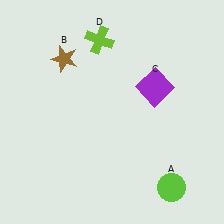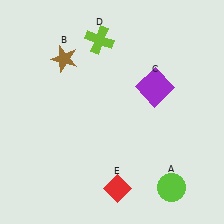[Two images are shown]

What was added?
A red diamond (E) was added in Image 2.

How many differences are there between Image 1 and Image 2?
There is 1 difference between the two images.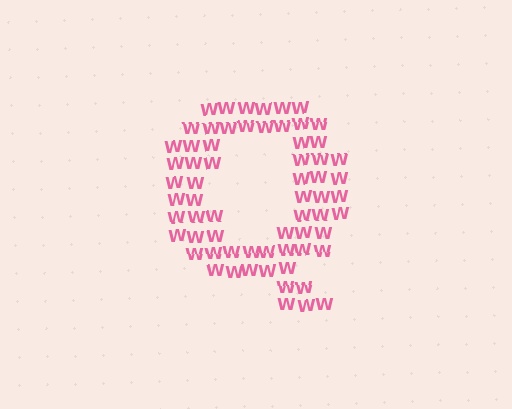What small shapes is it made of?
It is made of small letter W's.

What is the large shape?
The large shape is the letter Q.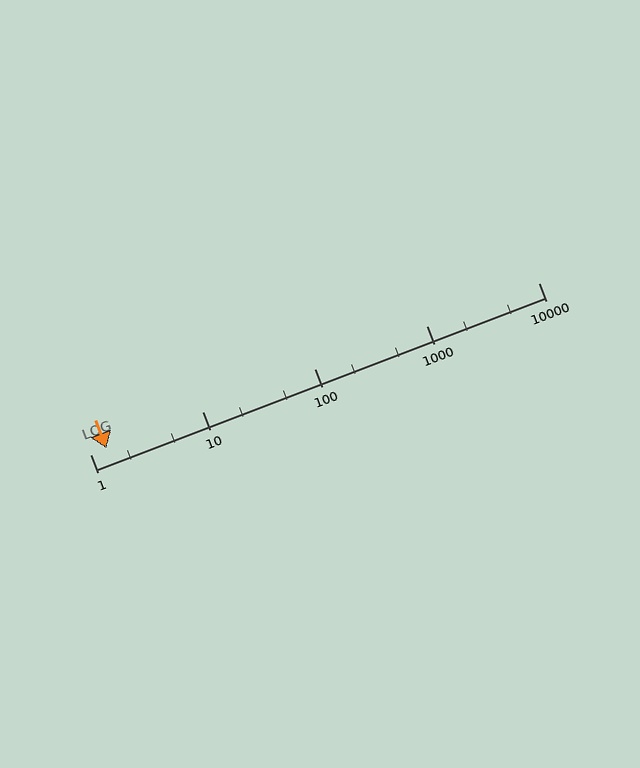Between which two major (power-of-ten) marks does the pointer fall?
The pointer is between 1 and 10.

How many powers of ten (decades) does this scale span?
The scale spans 4 decades, from 1 to 10000.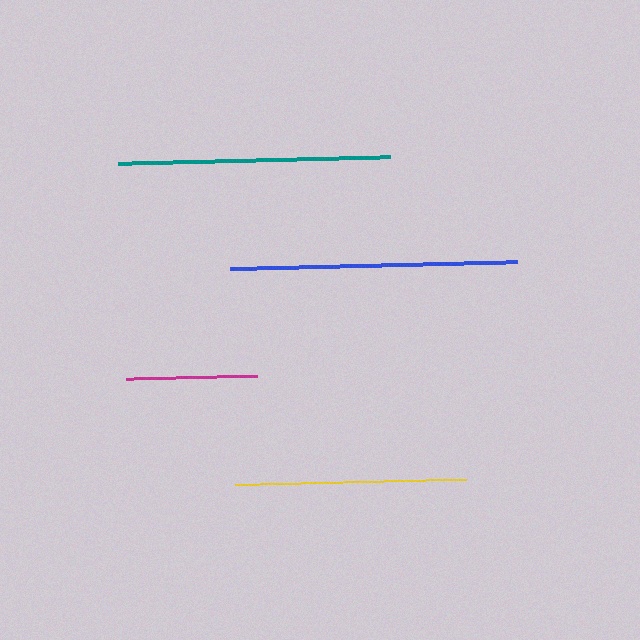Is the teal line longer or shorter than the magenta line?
The teal line is longer than the magenta line.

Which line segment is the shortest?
The magenta line is the shortest at approximately 131 pixels.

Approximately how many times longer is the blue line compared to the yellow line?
The blue line is approximately 1.2 times the length of the yellow line.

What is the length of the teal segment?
The teal segment is approximately 273 pixels long.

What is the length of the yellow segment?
The yellow segment is approximately 231 pixels long.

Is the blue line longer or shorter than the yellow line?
The blue line is longer than the yellow line.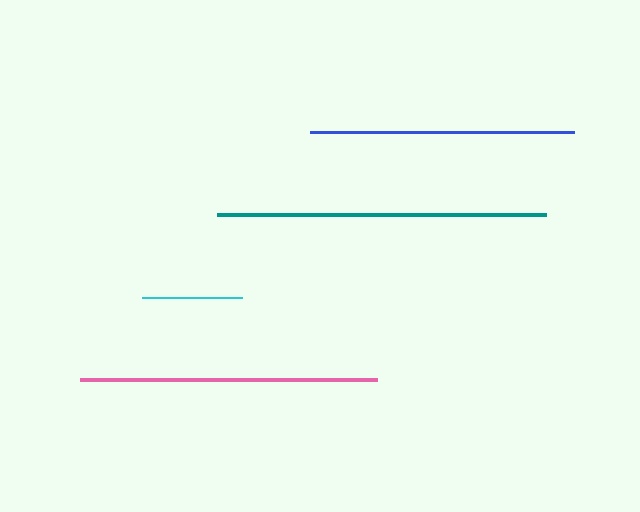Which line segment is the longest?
The teal line is the longest at approximately 329 pixels.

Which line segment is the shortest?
The cyan line is the shortest at approximately 100 pixels.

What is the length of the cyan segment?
The cyan segment is approximately 100 pixels long.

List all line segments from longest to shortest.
From longest to shortest: teal, pink, blue, cyan.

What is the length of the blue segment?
The blue segment is approximately 264 pixels long.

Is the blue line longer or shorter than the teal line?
The teal line is longer than the blue line.